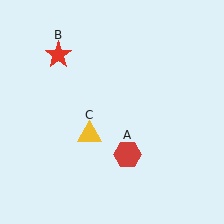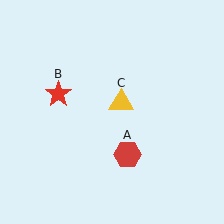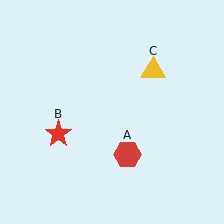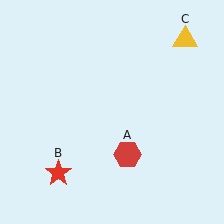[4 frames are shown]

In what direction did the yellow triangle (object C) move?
The yellow triangle (object C) moved up and to the right.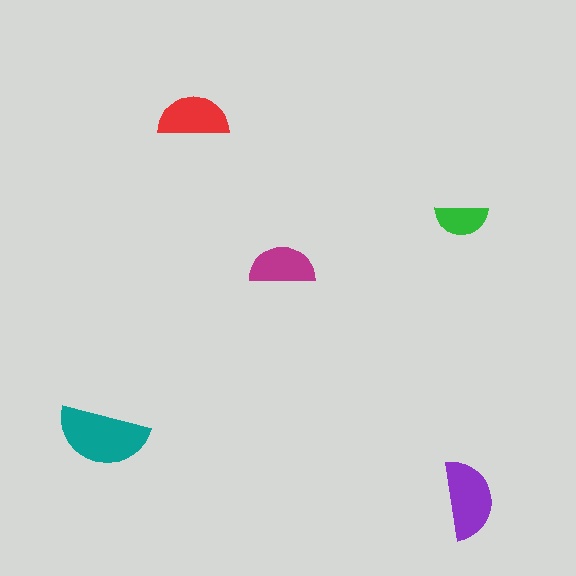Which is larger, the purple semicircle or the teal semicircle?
The teal one.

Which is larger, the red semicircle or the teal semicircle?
The teal one.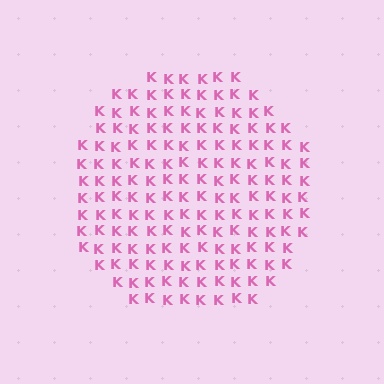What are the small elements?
The small elements are letter K's.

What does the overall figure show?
The overall figure shows a circle.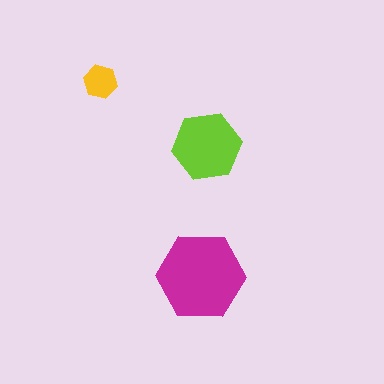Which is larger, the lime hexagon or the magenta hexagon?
The magenta one.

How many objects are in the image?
There are 3 objects in the image.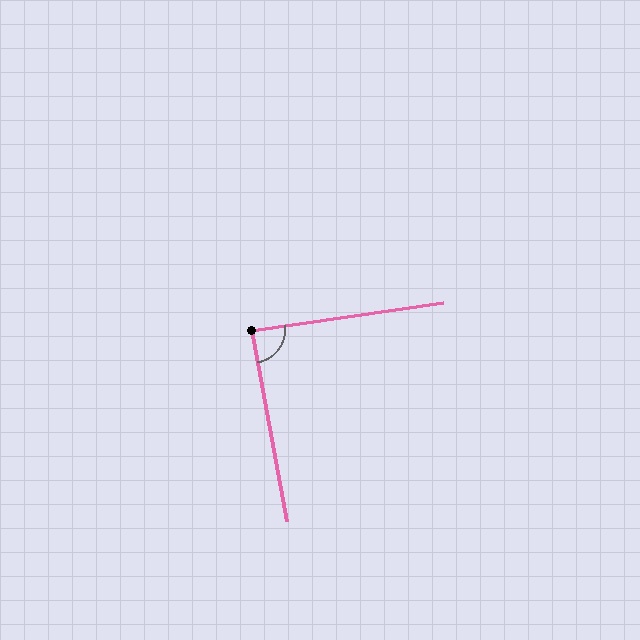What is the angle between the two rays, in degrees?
Approximately 88 degrees.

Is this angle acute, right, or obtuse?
It is approximately a right angle.